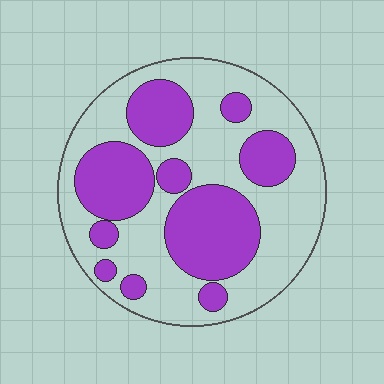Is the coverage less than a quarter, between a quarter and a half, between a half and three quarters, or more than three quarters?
Between a quarter and a half.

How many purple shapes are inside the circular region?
10.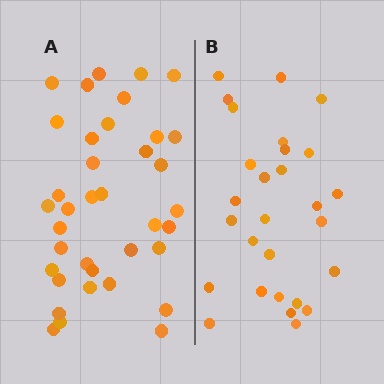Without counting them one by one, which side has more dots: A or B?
Region A (the left region) has more dots.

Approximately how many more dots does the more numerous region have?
Region A has roughly 8 or so more dots than region B.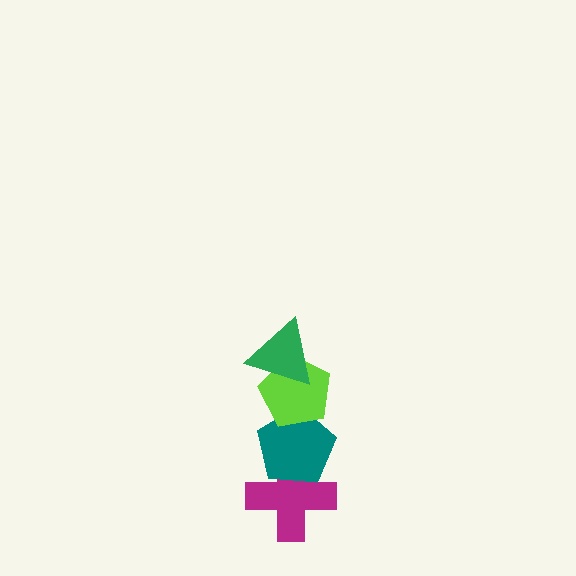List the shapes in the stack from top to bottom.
From top to bottom: the green triangle, the lime pentagon, the teal pentagon, the magenta cross.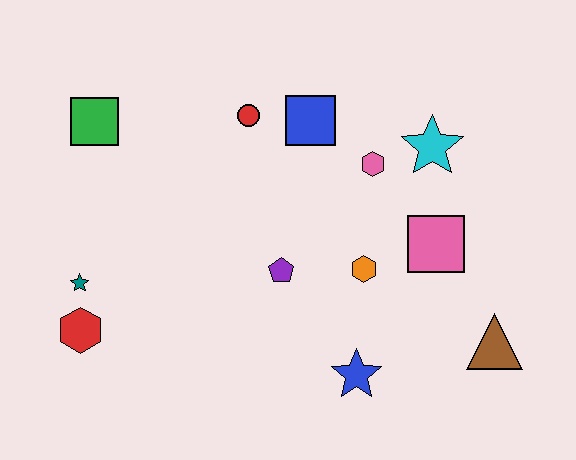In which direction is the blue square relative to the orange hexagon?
The blue square is above the orange hexagon.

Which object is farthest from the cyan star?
The red hexagon is farthest from the cyan star.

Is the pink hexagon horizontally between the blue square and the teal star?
No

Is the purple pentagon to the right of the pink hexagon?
No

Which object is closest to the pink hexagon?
The cyan star is closest to the pink hexagon.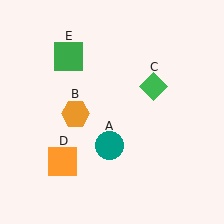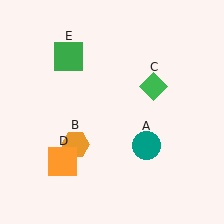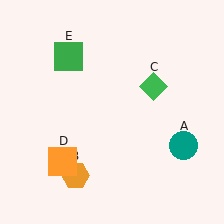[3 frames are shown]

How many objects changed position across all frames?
2 objects changed position: teal circle (object A), orange hexagon (object B).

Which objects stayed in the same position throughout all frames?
Green diamond (object C) and orange square (object D) and green square (object E) remained stationary.